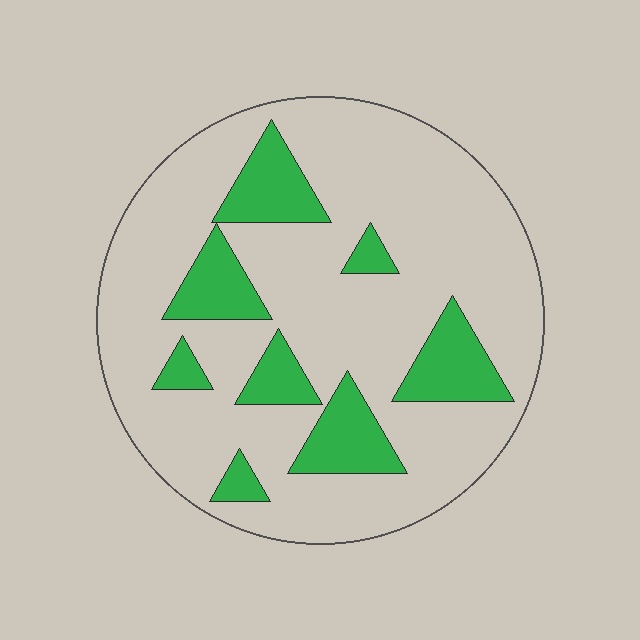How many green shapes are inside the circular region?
8.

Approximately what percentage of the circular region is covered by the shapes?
Approximately 20%.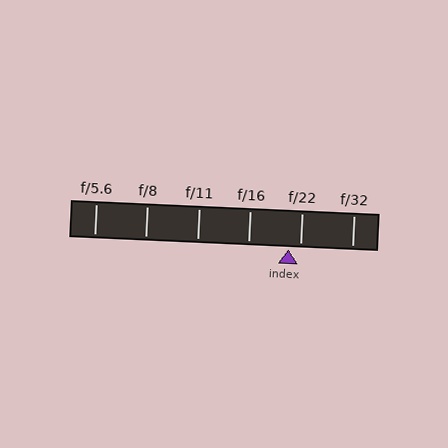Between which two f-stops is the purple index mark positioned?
The index mark is between f/16 and f/22.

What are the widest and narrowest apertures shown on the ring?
The widest aperture shown is f/5.6 and the narrowest is f/32.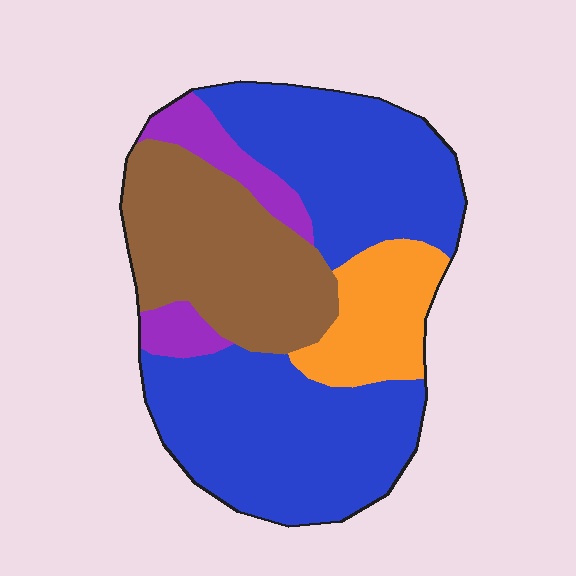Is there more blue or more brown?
Blue.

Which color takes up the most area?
Blue, at roughly 55%.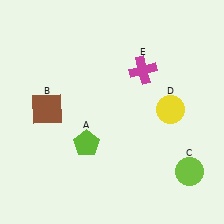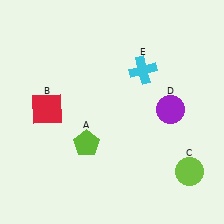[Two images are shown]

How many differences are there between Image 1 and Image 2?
There are 3 differences between the two images.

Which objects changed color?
B changed from brown to red. D changed from yellow to purple. E changed from magenta to cyan.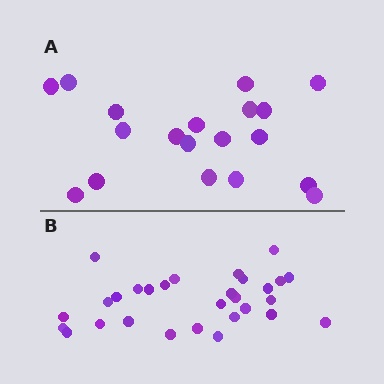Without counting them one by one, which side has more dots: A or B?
Region B (the bottom region) has more dots.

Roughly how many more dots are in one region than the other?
Region B has roughly 10 or so more dots than region A.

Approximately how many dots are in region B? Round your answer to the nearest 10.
About 30 dots. (The exact count is 29, which rounds to 30.)